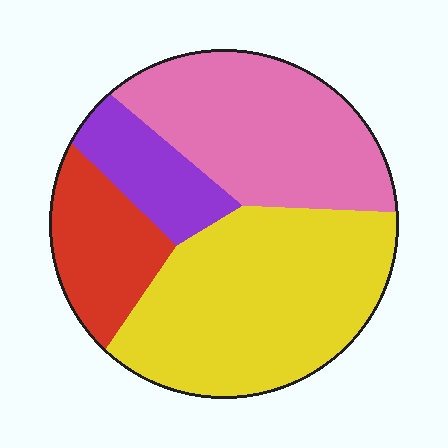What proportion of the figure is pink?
Pink covers 31% of the figure.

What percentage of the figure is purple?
Purple covers around 10% of the figure.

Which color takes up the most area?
Yellow, at roughly 40%.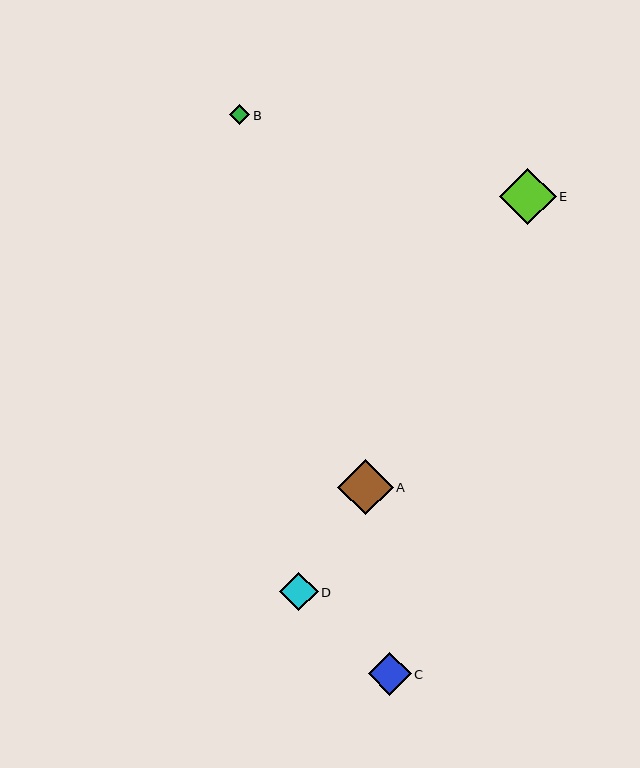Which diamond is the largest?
Diamond E is the largest with a size of approximately 57 pixels.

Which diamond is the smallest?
Diamond B is the smallest with a size of approximately 20 pixels.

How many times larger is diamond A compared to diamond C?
Diamond A is approximately 1.3 times the size of diamond C.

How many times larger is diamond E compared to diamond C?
Diamond E is approximately 1.3 times the size of diamond C.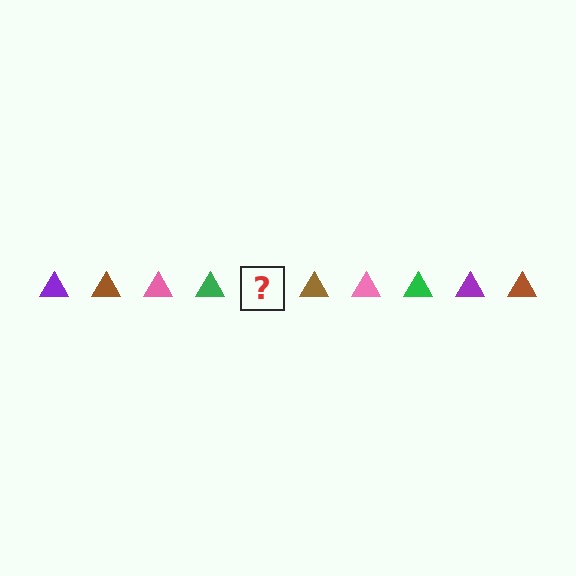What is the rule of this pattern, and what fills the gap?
The rule is that the pattern cycles through purple, brown, pink, green triangles. The gap should be filled with a purple triangle.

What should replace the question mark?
The question mark should be replaced with a purple triangle.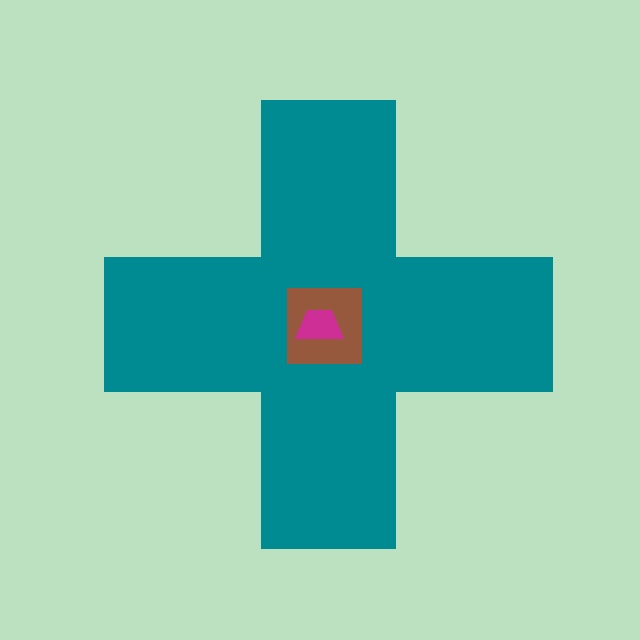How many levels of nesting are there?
3.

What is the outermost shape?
The teal cross.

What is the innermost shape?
The magenta trapezoid.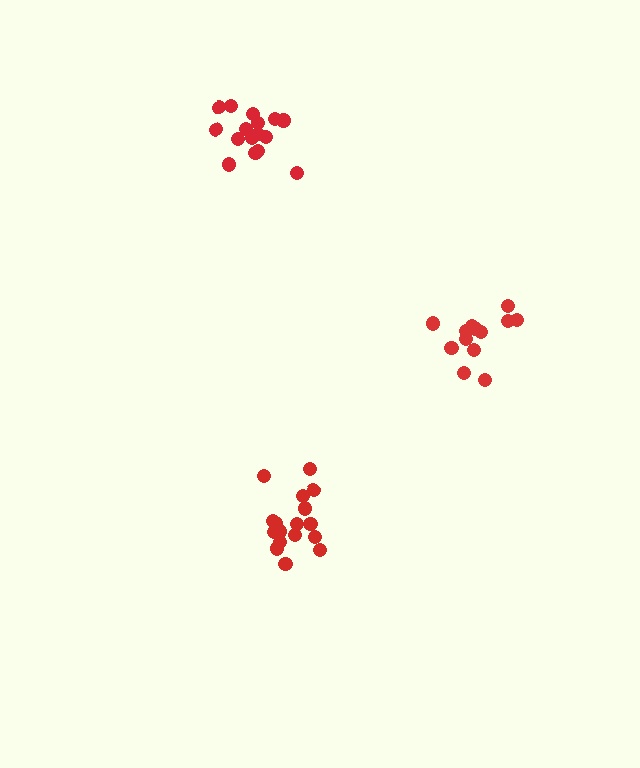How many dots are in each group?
Group 1: 17 dots, Group 2: 16 dots, Group 3: 13 dots (46 total).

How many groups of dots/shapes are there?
There are 3 groups.